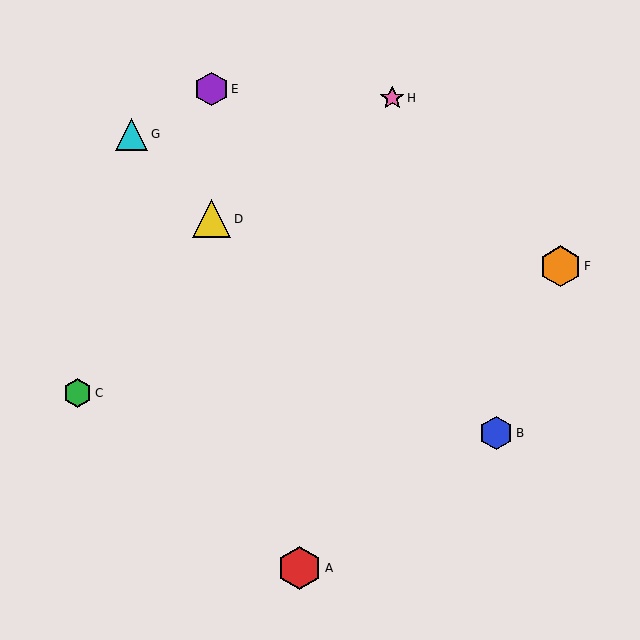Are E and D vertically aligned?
Yes, both are at x≈212.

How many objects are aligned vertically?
2 objects (D, E) are aligned vertically.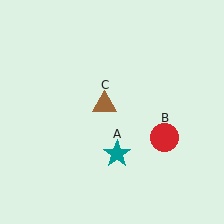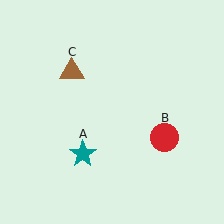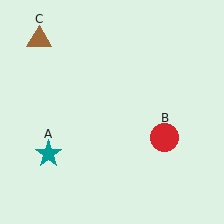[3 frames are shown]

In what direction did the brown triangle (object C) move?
The brown triangle (object C) moved up and to the left.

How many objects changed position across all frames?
2 objects changed position: teal star (object A), brown triangle (object C).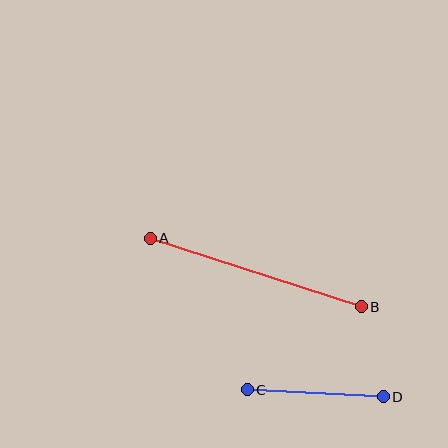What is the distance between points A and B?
The distance is approximately 222 pixels.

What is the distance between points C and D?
The distance is approximately 136 pixels.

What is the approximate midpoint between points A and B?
The midpoint is at approximately (256, 272) pixels.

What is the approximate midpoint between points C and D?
The midpoint is at approximately (315, 393) pixels.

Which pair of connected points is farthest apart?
Points A and B are farthest apart.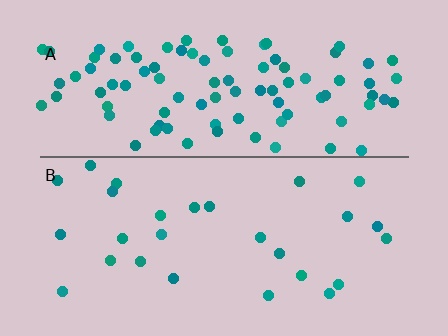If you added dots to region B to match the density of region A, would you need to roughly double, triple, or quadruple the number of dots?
Approximately quadruple.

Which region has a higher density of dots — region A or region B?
A (the top).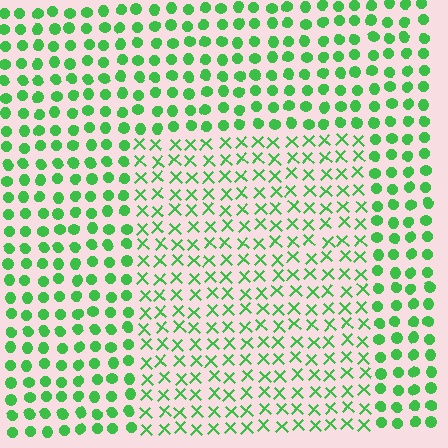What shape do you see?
I see a rectangle.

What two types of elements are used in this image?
The image uses X marks inside the rectangle region and circles outside it.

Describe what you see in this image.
The image is filled with small green elements arranged in a uniform grid. A rectangle-shaped region contains X marks, while the surrounding area contains circles. The boundary is defined purely by the change in element shape.